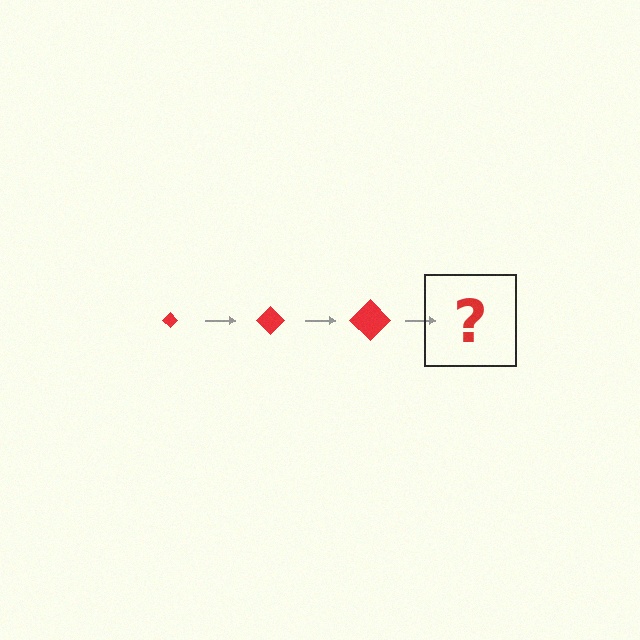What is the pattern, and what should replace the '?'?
The pattern is that the diamond gets progressively larger each step. The '?' should be a red diamond, larger than the previous one.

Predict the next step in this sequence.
The next step is a red diamond, larger than the previous one.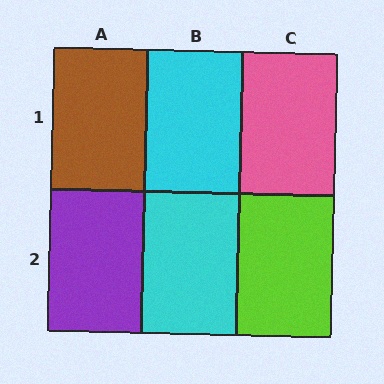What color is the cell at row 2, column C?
Lime.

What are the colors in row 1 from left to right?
Brown, cyan, pink.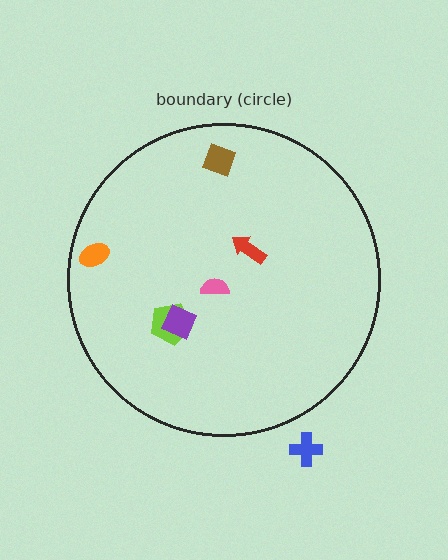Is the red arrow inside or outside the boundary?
Inside.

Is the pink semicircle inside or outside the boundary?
Inside.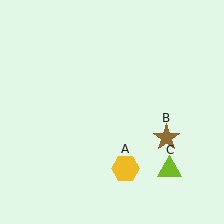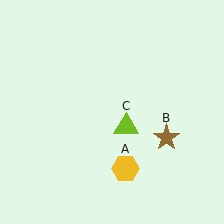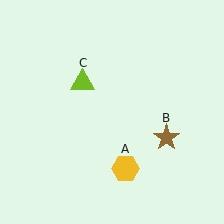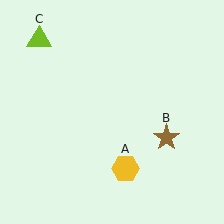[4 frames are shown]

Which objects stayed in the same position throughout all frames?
Yellow hexagon (object A) and brown star (object B) remained stationary.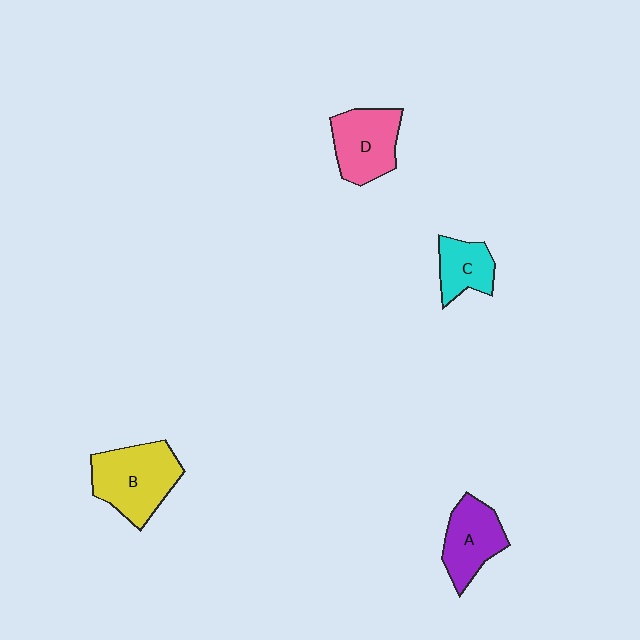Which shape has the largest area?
Shape B (yellow).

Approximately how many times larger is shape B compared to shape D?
Approximately 1.2 times.